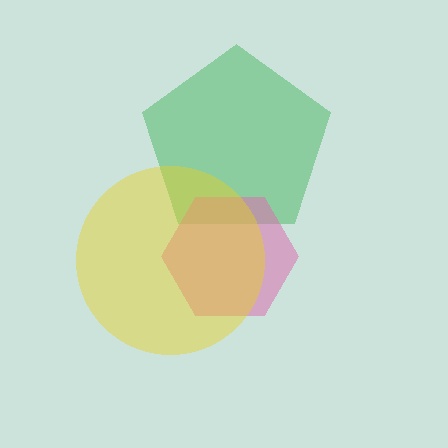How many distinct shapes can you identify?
There are 3 distinct shapes: a green pentagon, a pink hexagon, a yellow circle.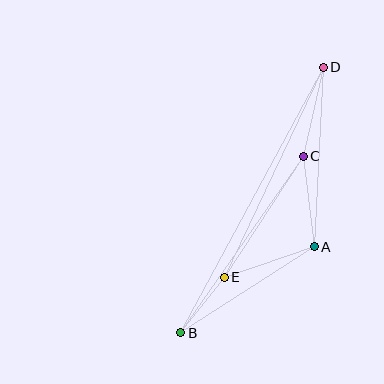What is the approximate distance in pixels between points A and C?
The distance between A and C is approximately 91 pixels.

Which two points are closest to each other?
Points B and E are closest to each other.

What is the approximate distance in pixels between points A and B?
The distance between A and B is approximately 159 pixels.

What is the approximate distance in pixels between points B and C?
The distance between B and C is approximately 215 pixels.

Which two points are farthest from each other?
Points B and D are farthest from each other.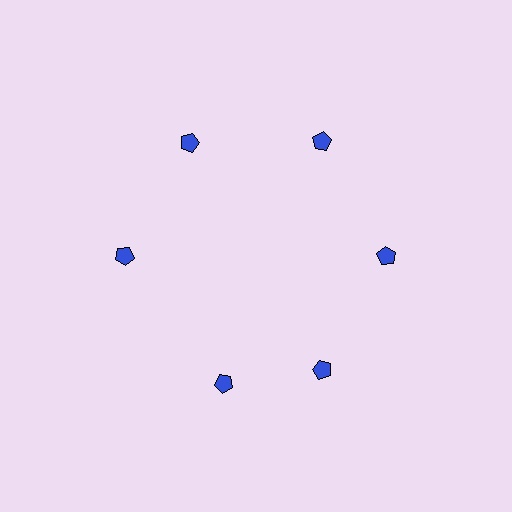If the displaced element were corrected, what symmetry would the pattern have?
It would have 6-fold rotational symmetry — the pattern would map onto itself every 60 degrees.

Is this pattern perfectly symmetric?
No. The 6 blue pentagons are arranged in a ring, but one element near the 7 o'clock position is rotated out of alignment along the ring, breaking the 6-fold rotational symmetry.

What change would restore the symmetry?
The symmetry would be restored by rotating it back into even spacing with its neighbors so that all 6 pentagons sit at equal angles and equal distance from the center.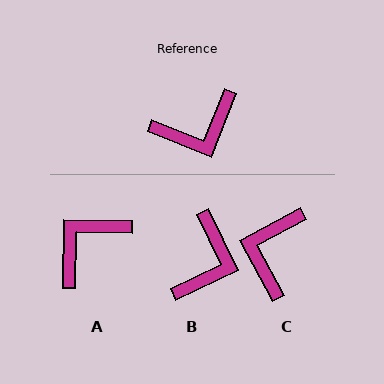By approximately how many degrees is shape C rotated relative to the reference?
Approximately 130 degrees clockwise.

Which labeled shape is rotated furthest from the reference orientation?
A, about 159 degrees away.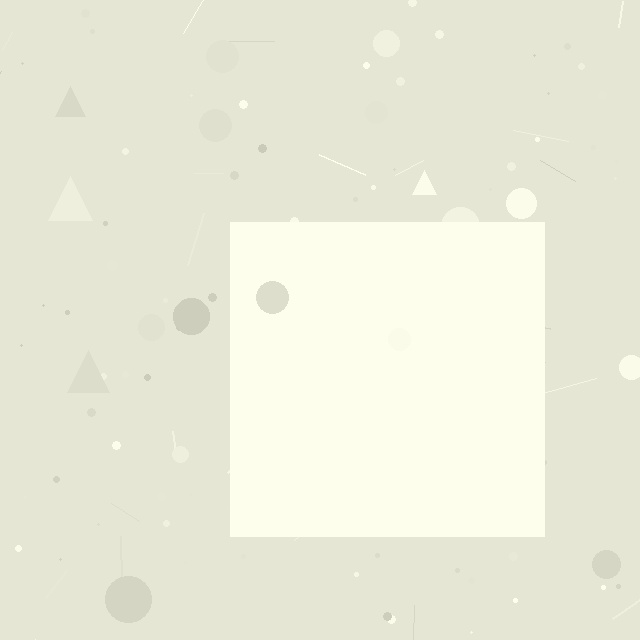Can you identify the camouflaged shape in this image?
The camouflaged shape is a square.